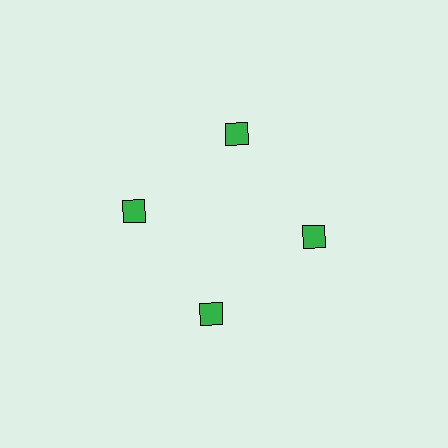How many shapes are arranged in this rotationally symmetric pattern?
There are 4 shapes, arranged in 4 groups of 1.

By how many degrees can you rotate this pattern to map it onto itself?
The pattern maps onto itself every 90 degrees of rotation.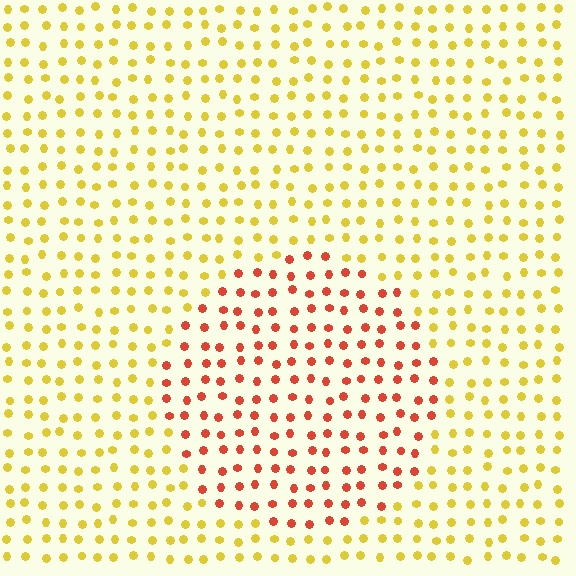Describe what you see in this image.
The image is filled with small yellow elements in a uniform arrangement. A circle-shaped region is visible where the elements are tinted to a slightly different hue, forming a subtle color boundary.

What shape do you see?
I see a circle.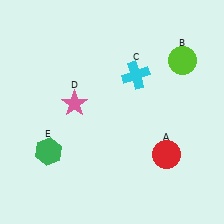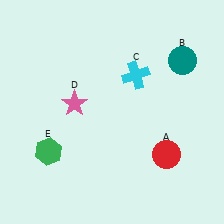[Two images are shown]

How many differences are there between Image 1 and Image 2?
There is 1 difference between the two images.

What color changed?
The circle (B) changed from lime in Image 1 to teal in Image 2.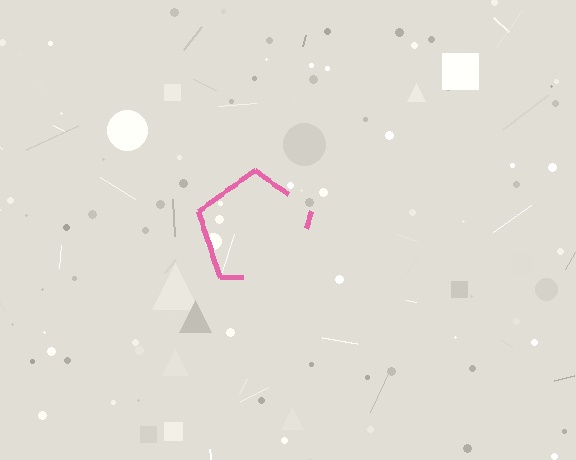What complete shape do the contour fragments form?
The contour fragments form a pentagon.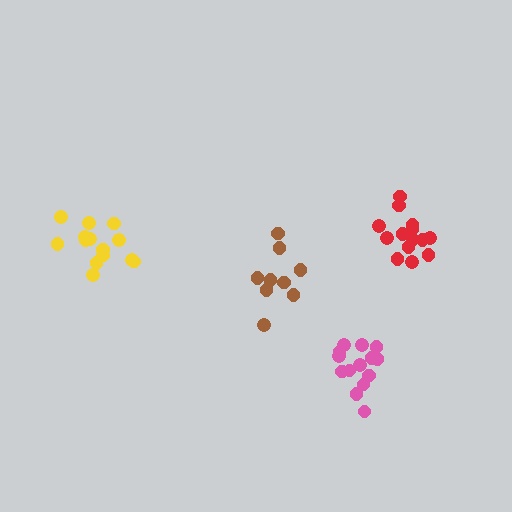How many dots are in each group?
Group 1: 9 dots, Group 2: 14 dots, Group 3: 14 dots, Group 4: 14 dots (51 total).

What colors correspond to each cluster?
The clusters are colored: brown, pink, red, yellow.